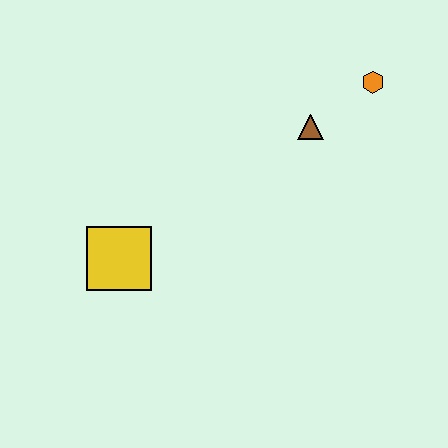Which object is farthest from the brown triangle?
The yellow square is farthest from the brown triangle.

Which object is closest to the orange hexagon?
The brown triangle is closest to the orange hexagon.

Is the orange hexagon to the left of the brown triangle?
No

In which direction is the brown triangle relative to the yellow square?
The brown triangle is to the right of the yellow square.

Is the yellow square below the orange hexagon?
Yes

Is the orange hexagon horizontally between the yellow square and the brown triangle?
No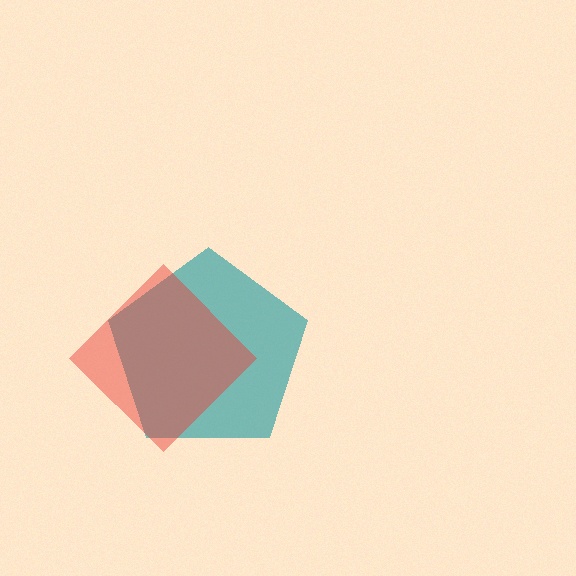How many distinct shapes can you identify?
There are 2 distinct shapes: a teal pentagon, a red diamond.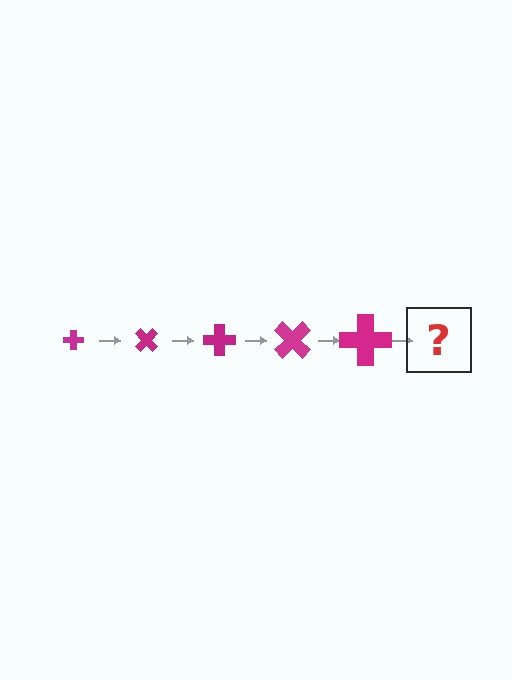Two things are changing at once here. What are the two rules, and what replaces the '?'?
The two rules are that the cross grows larger each step and it rotates 45 degrees each step. The '?' should be a cross, larger than the previous one and rotated 225 degrees from the start.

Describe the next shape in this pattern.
It should be a cross, larger than the previous one and rotated 225 degrees from the start.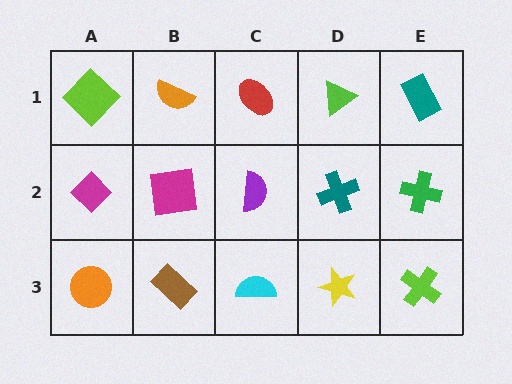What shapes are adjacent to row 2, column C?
A red ellipse (row 1, column C), a cyan semicircle (row 3, column C), a magenta square (row 2, column B), a teal cross (row 2, column D).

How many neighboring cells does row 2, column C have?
4.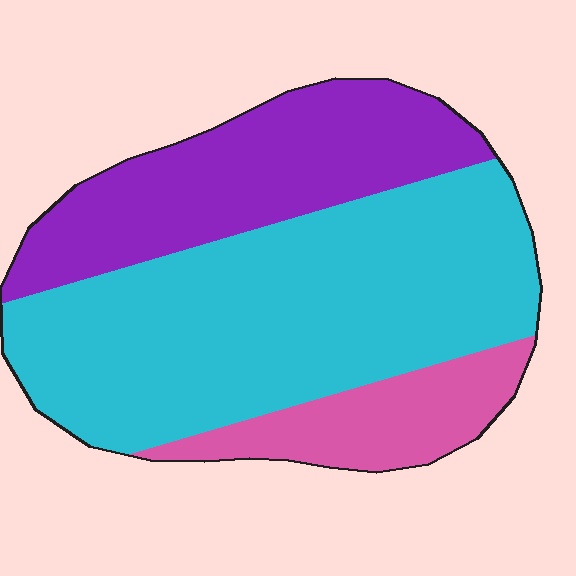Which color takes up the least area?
Pink, at roughly 15%.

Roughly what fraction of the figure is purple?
Purple covers about 30% of the figure.